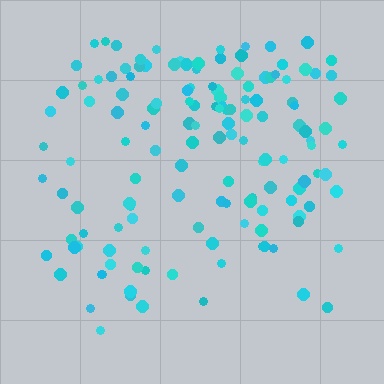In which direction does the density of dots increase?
From bottom to top, with the top side densest.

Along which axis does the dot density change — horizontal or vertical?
Vertical.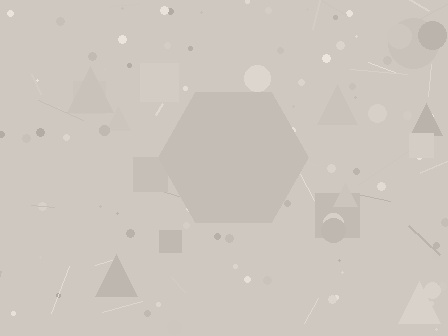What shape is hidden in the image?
A hexagon is hidden in the image.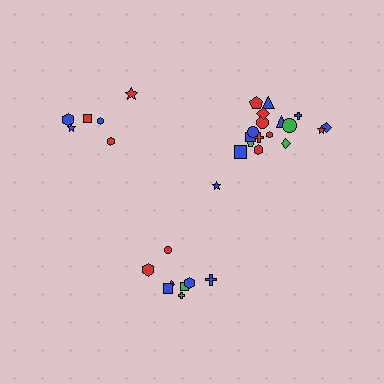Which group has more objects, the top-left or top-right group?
The top-right group.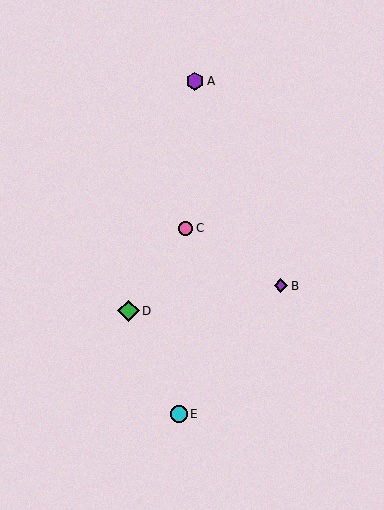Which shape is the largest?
The green diamond (labeled D) is the largest.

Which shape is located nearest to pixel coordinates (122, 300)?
The green diamond (labeled D) at (128, 311) is nearest to that location.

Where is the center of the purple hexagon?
The center of the purple hexagon is at (195, 81).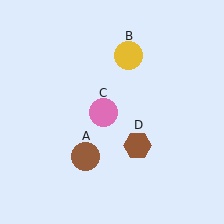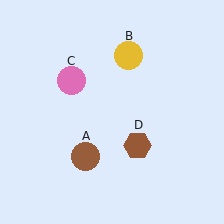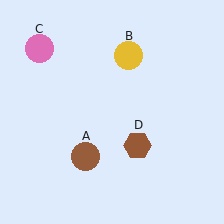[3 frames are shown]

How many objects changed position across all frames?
1 object changed position: pink circle (object C).